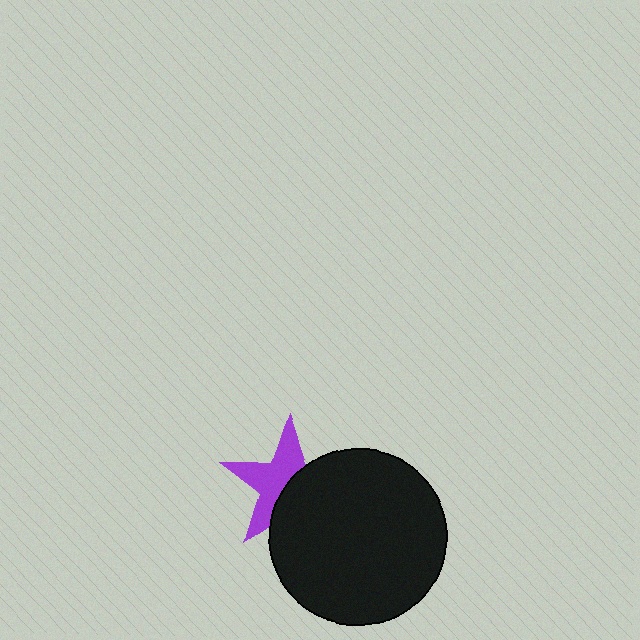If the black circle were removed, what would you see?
You would see the complete purple star.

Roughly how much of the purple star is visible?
About half of it is visible (roughly 53%).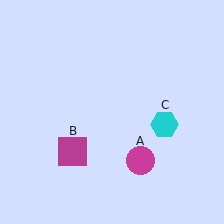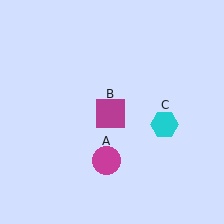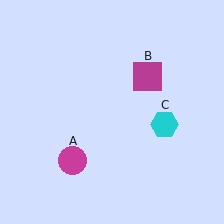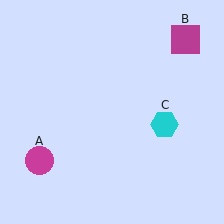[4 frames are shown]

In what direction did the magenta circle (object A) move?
The magenta circle (object A) moved left.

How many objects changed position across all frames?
2 objects changed position: magenta circle (object A), magenta square (object B).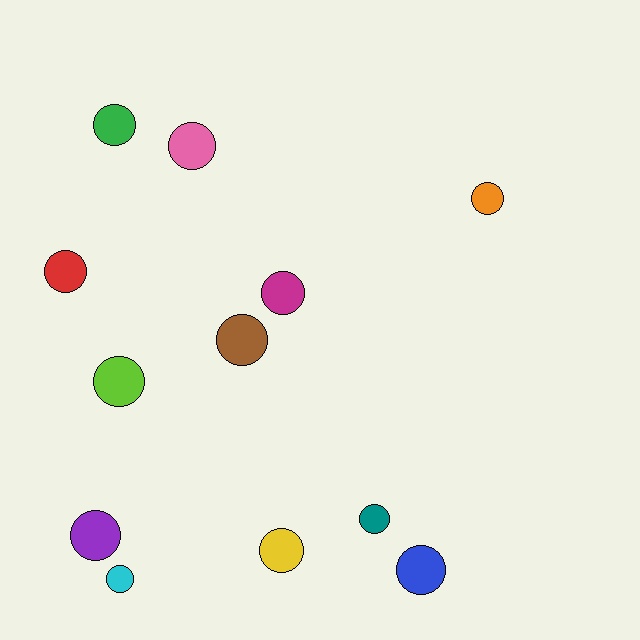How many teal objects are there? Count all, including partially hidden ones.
There is 1 teal object.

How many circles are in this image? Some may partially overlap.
There are 12 circles.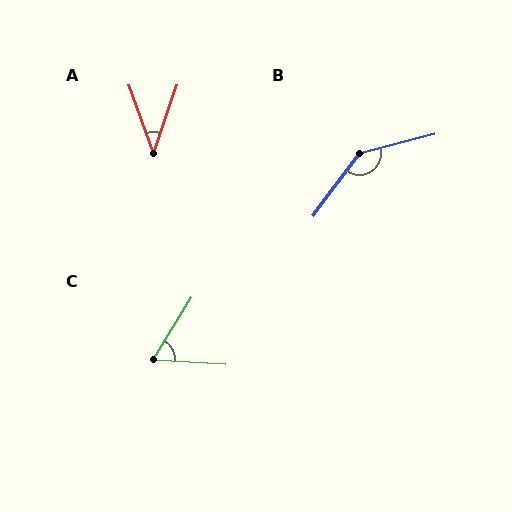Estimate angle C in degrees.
Approximately 62 degrees.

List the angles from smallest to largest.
A (38°), C (62°), B (142°).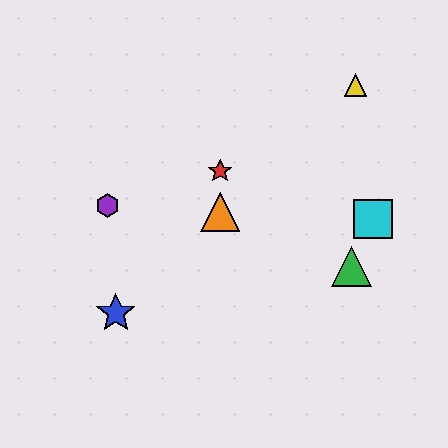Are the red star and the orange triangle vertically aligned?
Yes, both are at x≈220.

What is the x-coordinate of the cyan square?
The cyan square is at x≈373.